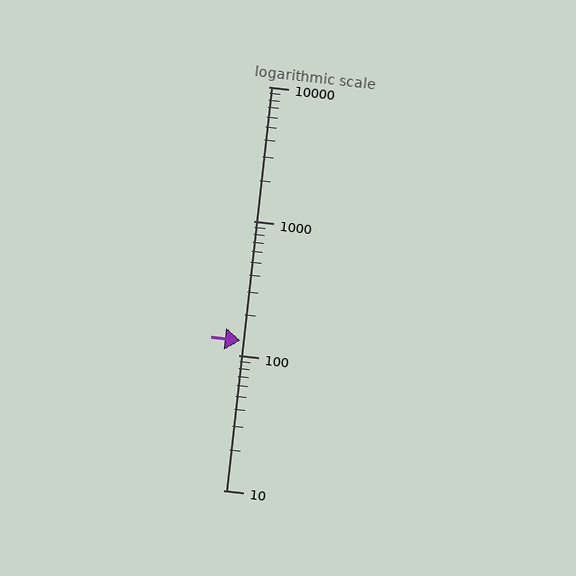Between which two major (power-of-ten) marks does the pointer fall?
The pointer is between 100 and 1000.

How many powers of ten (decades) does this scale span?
The scale spans 3 decades, from 10 to 10000.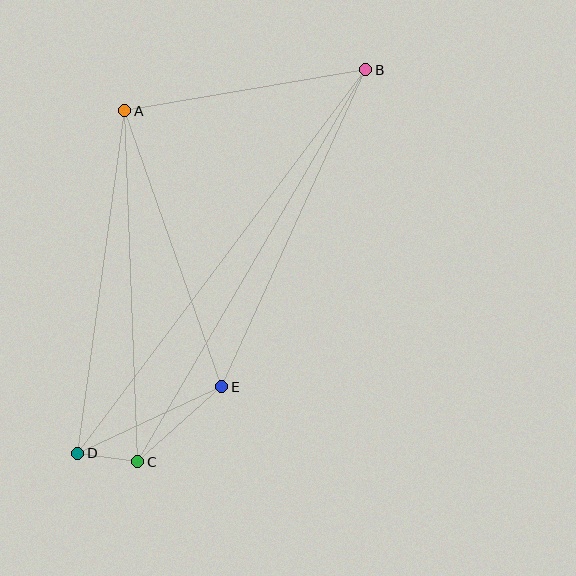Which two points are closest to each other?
Points C and D are closest to each other.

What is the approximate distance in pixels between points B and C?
The distance between B and C is approximately 453 pixels.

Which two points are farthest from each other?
Points B and D are farthest from each other.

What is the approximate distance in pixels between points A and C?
The distance between A and C is approximately 351 pixels.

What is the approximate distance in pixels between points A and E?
The distance between A and E is approximately 292 pixels.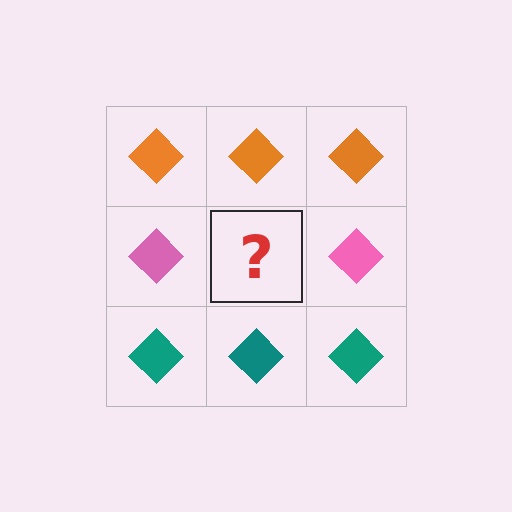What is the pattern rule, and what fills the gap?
The rule is that each row has a consistent color. The gap should be filled with a pink diamond.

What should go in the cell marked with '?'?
The missing cell should contain a pink diamond.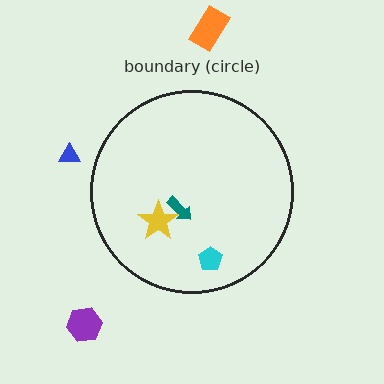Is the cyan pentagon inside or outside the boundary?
Inside.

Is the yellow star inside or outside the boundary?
Inside.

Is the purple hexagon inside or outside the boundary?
Outside.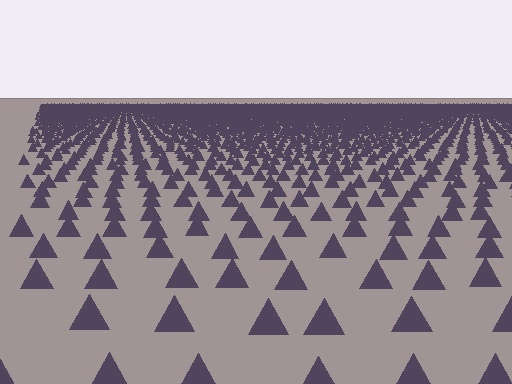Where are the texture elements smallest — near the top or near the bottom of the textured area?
Near the top.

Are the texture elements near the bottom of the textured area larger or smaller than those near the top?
Larger. Near the bottom, elements are closer to the viewer and appear at a bigger on-screen size.